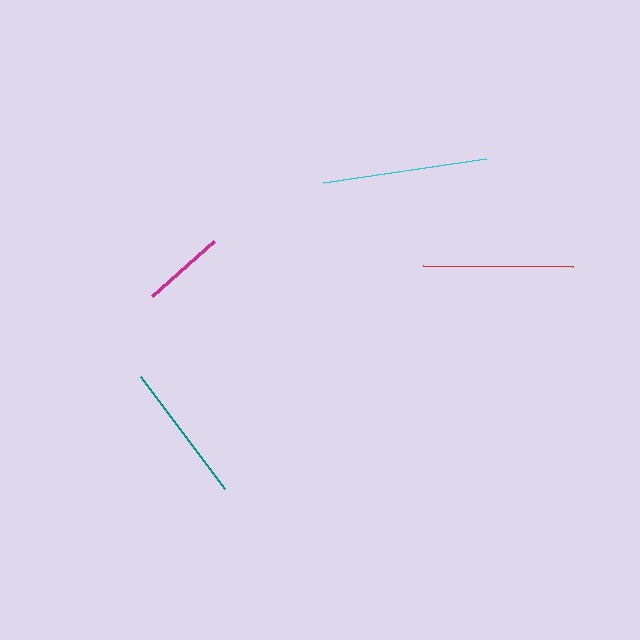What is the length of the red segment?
The red segment is approximately 150 pixels long.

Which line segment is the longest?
The cyan line is the longest at approximately 165 pixels.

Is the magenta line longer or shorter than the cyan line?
The cyan line is longer than the magenta line.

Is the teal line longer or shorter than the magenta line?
The teal line is longer than the magenta line.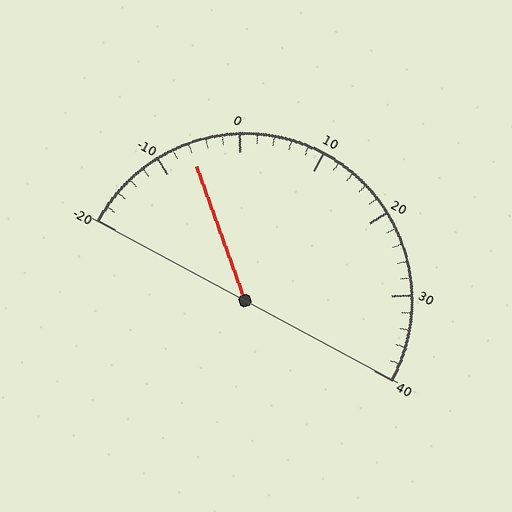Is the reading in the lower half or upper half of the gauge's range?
The reading is in the lower half of the range (-20 to 40).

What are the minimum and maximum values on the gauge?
The gauge ranges from -20 to 40.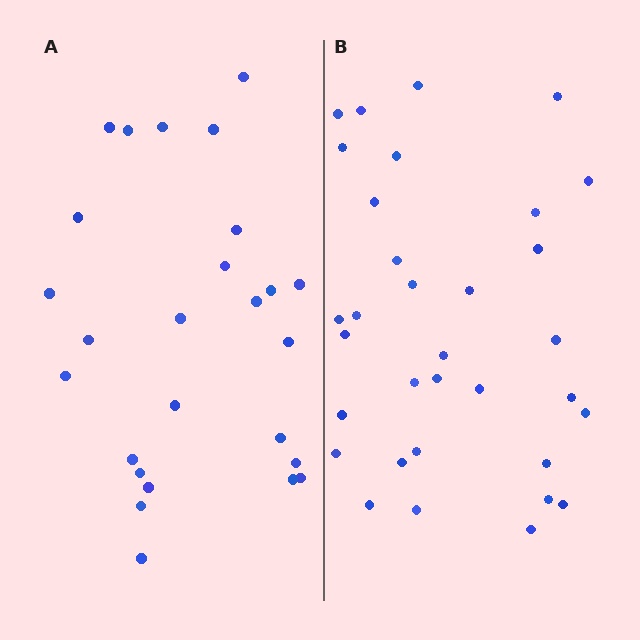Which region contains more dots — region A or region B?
Region B (the right region) has more dots.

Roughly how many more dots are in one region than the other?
Region B has roughly 8 or so more dots than region A.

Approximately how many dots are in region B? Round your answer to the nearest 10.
About 30 dots. (The exact count is 33, which rounds to 30.)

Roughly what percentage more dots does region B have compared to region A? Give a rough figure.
About 25% more.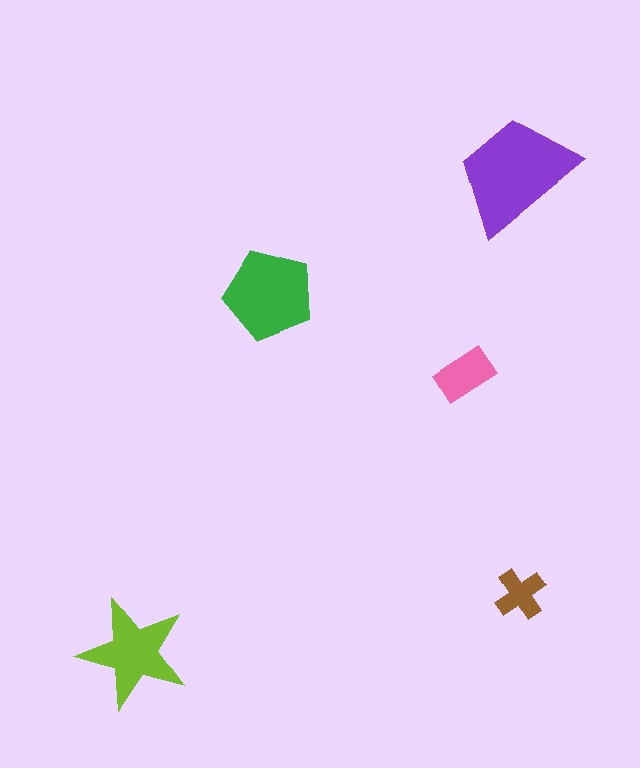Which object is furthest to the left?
The lime star is leftmost.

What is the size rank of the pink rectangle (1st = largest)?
4th.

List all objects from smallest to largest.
The brown cross, the pink rectangle, the lime star, the green pentagon, the purple trapezoid.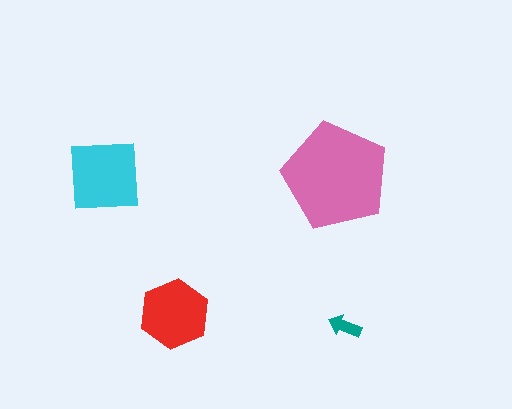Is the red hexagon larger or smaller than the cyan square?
Smaller.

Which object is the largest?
The pink pentagon.